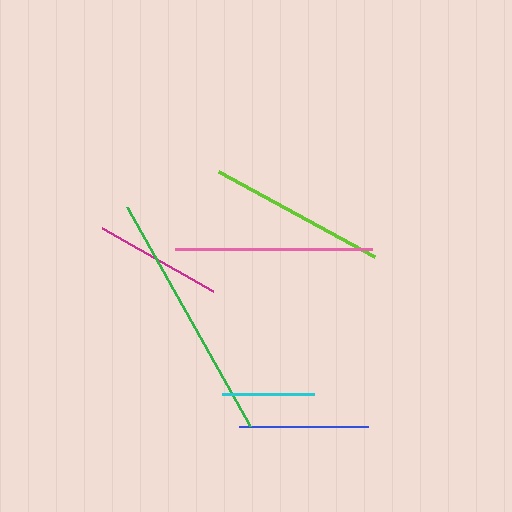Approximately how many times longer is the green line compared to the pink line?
The green line is approximately 1.3 times the length of the pink line.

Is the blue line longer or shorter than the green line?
The green line is longer than the blue line.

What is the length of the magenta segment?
The magenta segment is approximately 127 pixels long.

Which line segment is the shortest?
The cyan line is the shortest at approximately 91 pixels.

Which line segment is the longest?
The green line is the longest at approximately 251 pixels.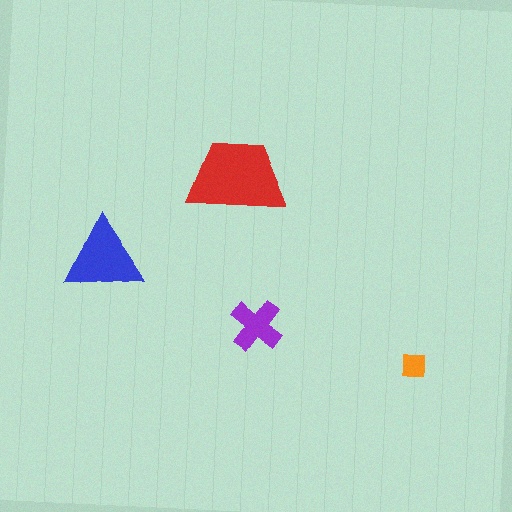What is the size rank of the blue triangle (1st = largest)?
2nd.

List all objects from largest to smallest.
The red trapezoid, the blue triangle, the purple cross, the orange square.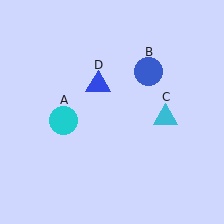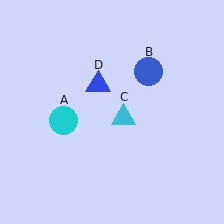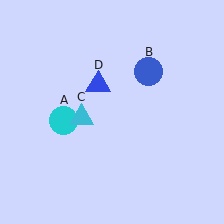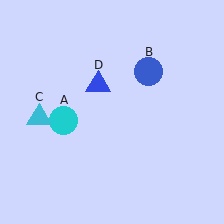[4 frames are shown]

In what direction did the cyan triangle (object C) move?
The cyan triangle (object C) moved left.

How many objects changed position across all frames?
1 object changed position: cyan triangle (object C).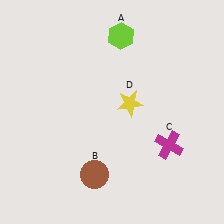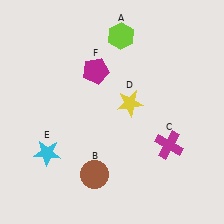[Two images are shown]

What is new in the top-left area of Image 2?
A magenta pentagon (F) was added in the top-left area of Image 2.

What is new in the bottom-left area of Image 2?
A cyan star (E) was added in the bottom-left area of Image 2.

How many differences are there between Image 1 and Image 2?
There are 2 differences between the two images.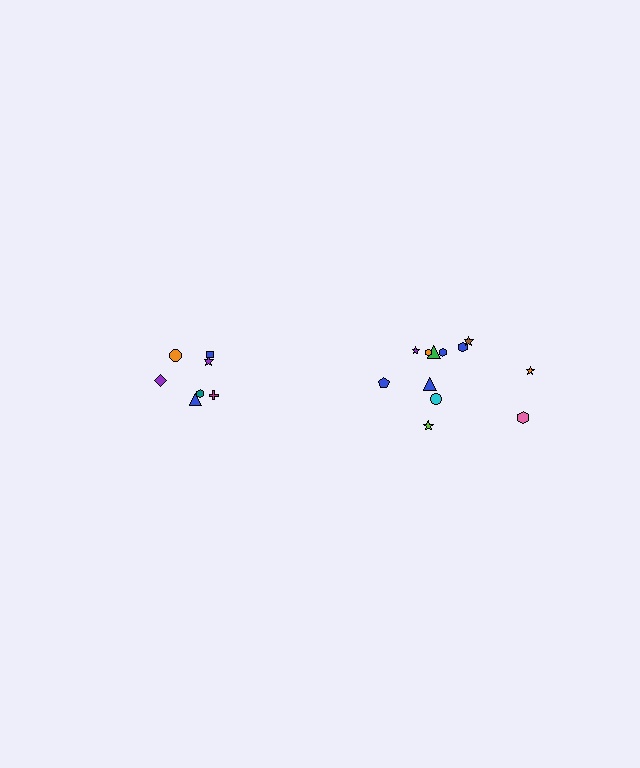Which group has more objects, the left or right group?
The right group.